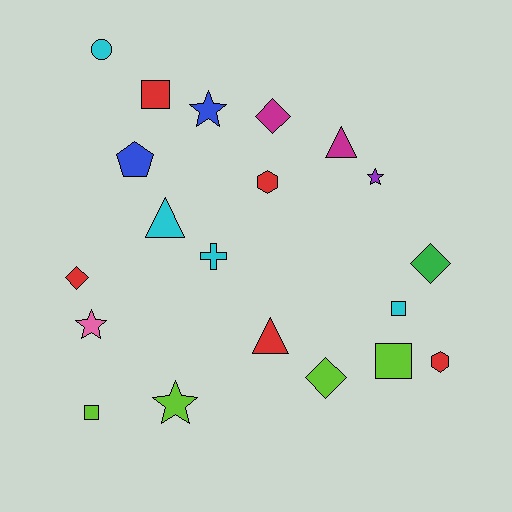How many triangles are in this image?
There are 3 triangles.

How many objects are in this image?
There are 20 objects.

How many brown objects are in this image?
There are no brown objects.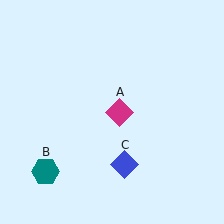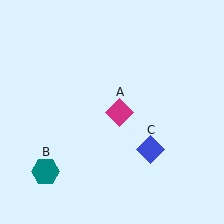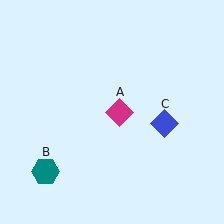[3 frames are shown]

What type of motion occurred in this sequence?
The blue diamond (object C) rotated counterclockwise around the center of the scene.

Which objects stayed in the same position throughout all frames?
Magenta diamond (object A) and teal hexagon (object B) remained stationary.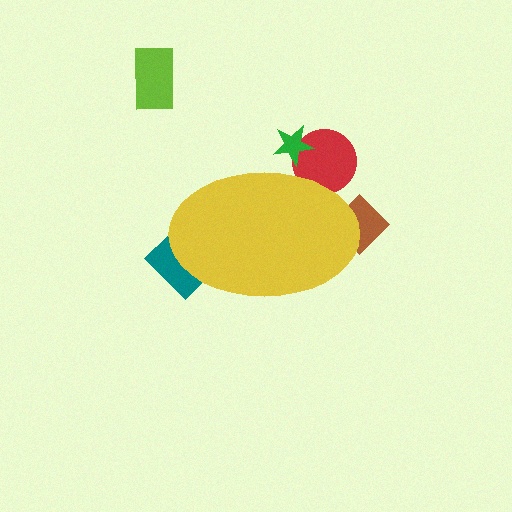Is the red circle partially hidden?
Yes, the red circle is partially hidden behind the yellow ellipse.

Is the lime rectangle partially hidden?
No, the lime rectangle is fully visible.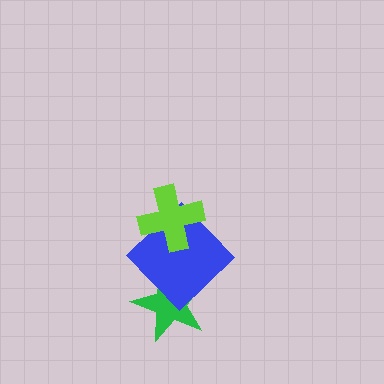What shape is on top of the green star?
The blue diamond is on top of the green star.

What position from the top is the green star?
The green star is 3rd from the top.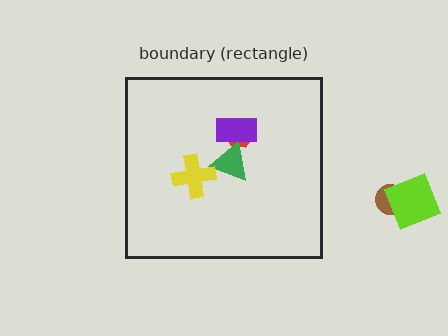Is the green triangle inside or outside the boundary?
Inside.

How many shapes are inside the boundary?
4 inside, 2 outside.